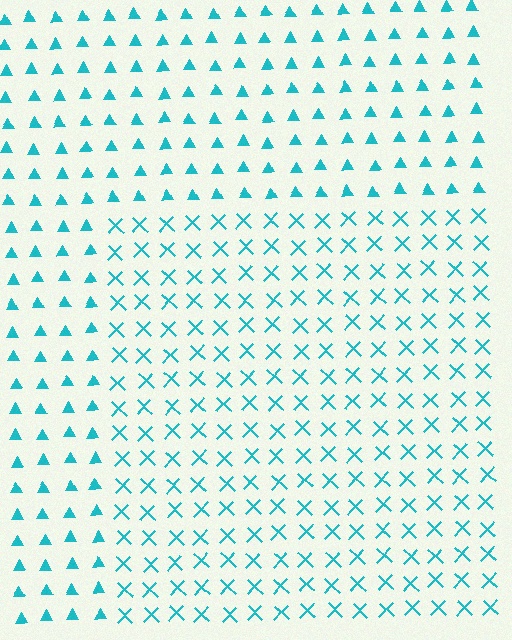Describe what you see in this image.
The image is filled with small cyan elements arranged in a uniform grid. A rectangle-shaped region contains X marks, while the surrounding area contains triangles. The boundary is defined purely by the change in element shape.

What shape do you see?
I see a rectangle.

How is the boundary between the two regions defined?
The boundary is defined by a change in element shape: X marks inside vs. triangles outside. All elements share the same color and spacing.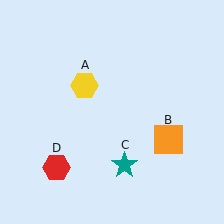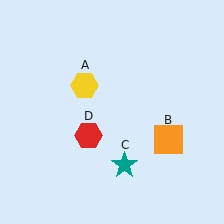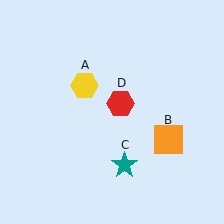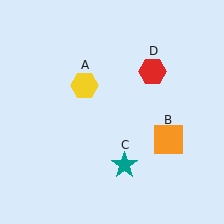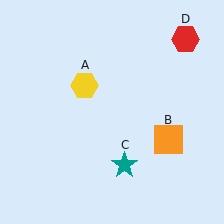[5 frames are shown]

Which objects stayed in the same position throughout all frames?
Yellow hexagon (object A) and orange square (object B) and teal star (object C) remained stationary.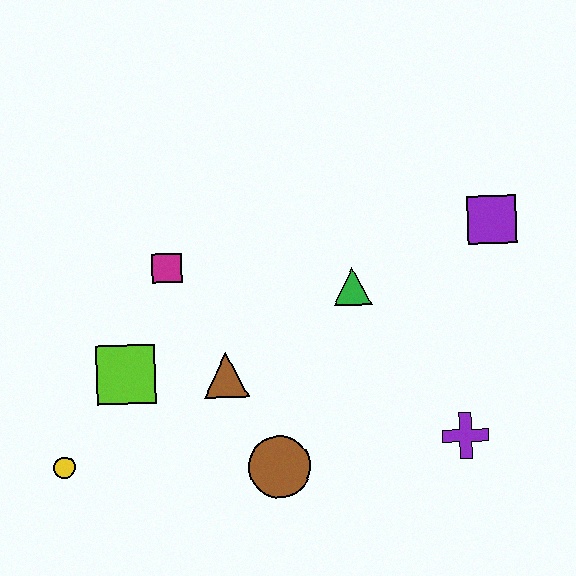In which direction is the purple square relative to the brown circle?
The purple square is above the brown circle.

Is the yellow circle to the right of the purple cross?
No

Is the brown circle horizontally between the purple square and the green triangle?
No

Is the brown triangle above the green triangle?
No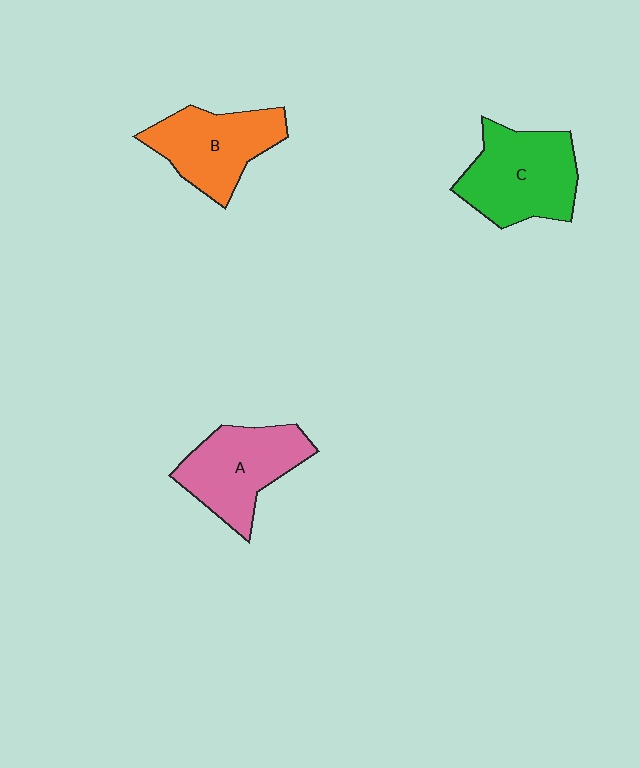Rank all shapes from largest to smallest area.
From largest to smallest: C (green), A (pink), B (orange).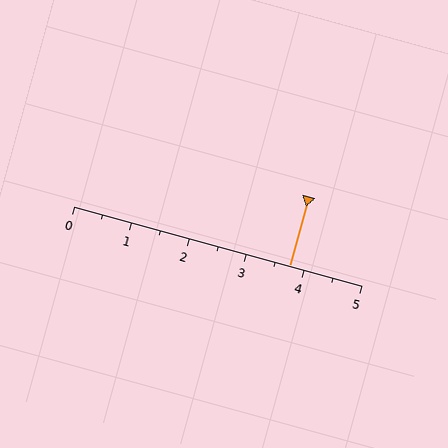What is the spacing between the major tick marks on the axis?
The major ticks are spaced 1 apart.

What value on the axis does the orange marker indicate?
The marker indicates approximately 3.8.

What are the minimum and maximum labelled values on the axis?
The axis runs from 0 to 5.